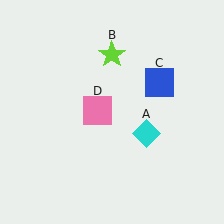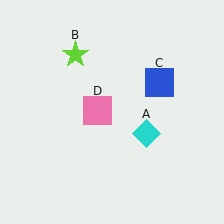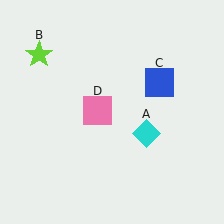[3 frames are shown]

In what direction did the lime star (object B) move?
The lime star (object B) moved left.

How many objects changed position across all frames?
1 object changed position: lime star (object B).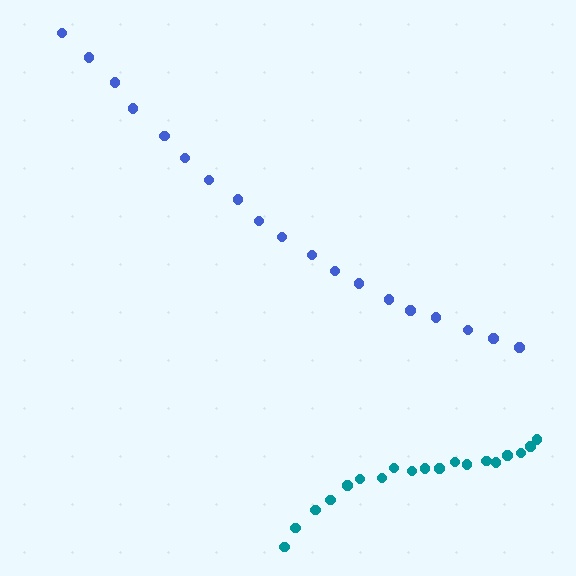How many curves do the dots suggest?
There are 2 distinct paths.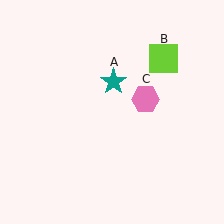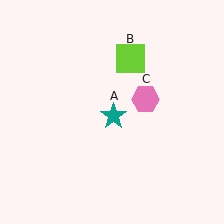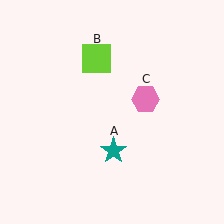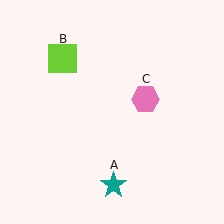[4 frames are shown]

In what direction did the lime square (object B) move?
The lime square (object B) moved left.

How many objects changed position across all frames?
2 objects changed position: teal star (object A), lime square (object B).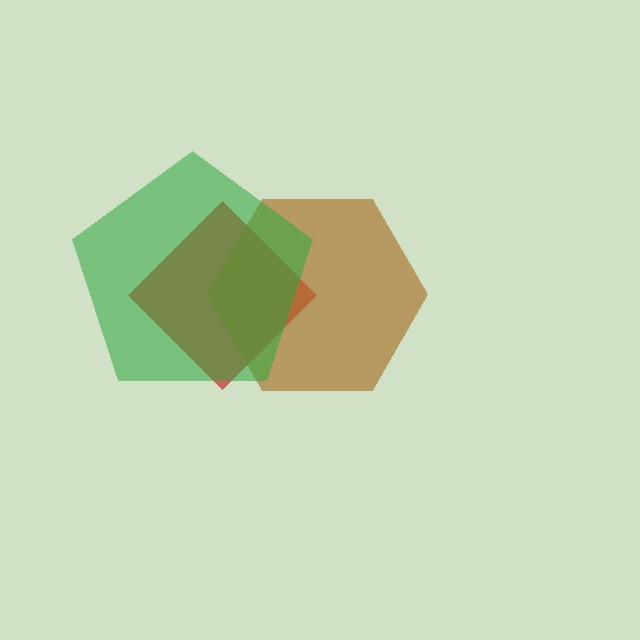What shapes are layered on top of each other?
The layered shapes are: a red diamond, a brown hexagon, a green pentagon.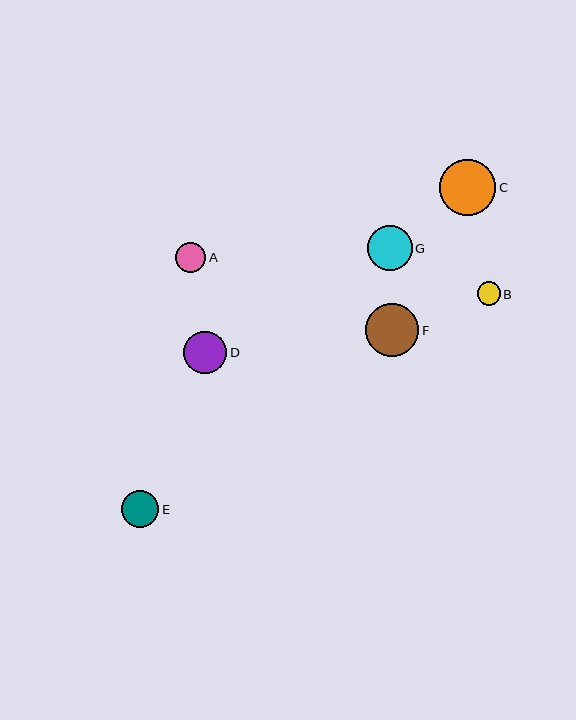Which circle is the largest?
Circle C is the largest with a size of approximately 56 pixels.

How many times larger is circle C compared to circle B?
Circle C is approximately 2.4 times the size of circle B.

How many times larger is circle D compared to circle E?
Circle D is approximately 1.2 times the size of circle E.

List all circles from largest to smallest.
From largest to smallest: C, F, G, D, E, A, B.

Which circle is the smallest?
Circle B is the smallest with a size of approximately 23 pixels.